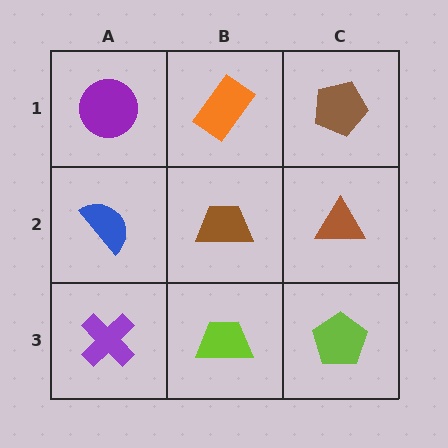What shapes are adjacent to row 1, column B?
A brown trapezoid (row 2, column B), a purple circle (row 1, column A), a brown pentagon (row 1, column C).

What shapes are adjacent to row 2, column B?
An orange rectangle (row 1, column B), a lime trapezoid (row 3, column B), a blue semicircle (row 2, column A), a brown triangle (row 2, column C).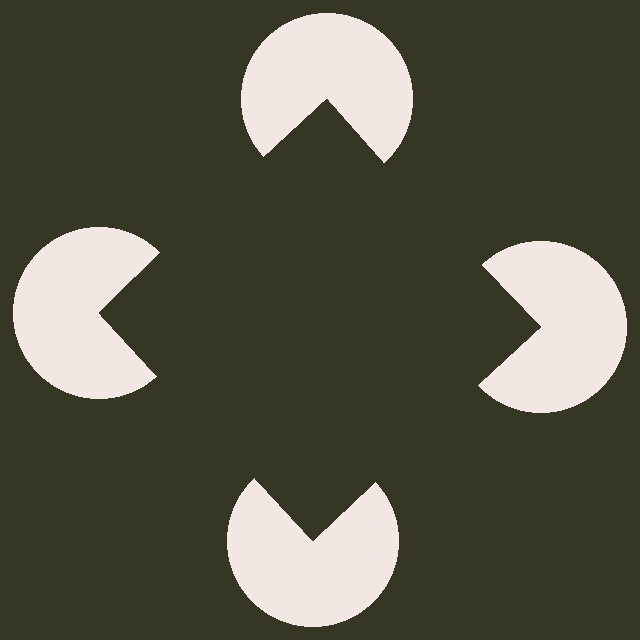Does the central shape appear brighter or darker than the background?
It typically appears slightly darker than the background, even though no actual brightness change is drawn.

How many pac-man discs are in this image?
There are 4 — one at each vertex of the illusory square.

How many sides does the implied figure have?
4 sides.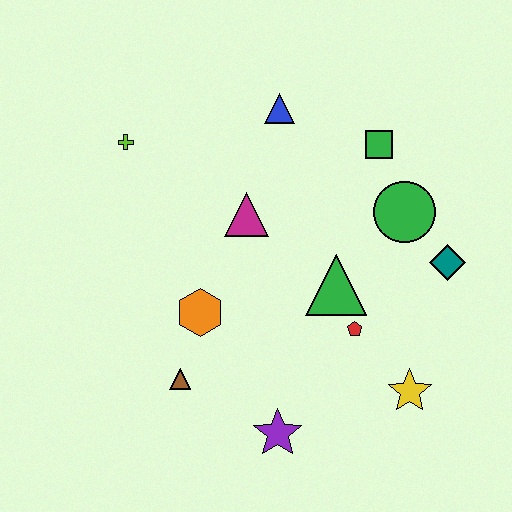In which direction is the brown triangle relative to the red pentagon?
The brown triangle is to the left of the red pentagon.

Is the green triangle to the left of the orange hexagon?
No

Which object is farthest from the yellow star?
The lime cross is farthest from the yellow star.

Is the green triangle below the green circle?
Yes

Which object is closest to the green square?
The green circle is closest to the green square.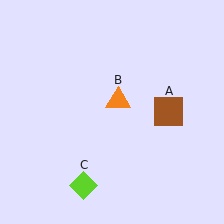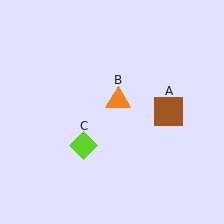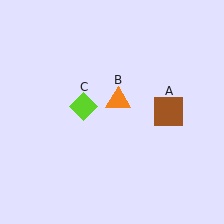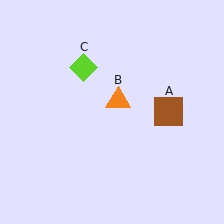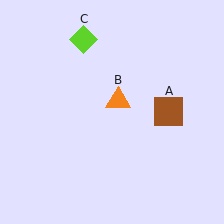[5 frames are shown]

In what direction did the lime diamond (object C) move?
The lime diamond (object C) moved up.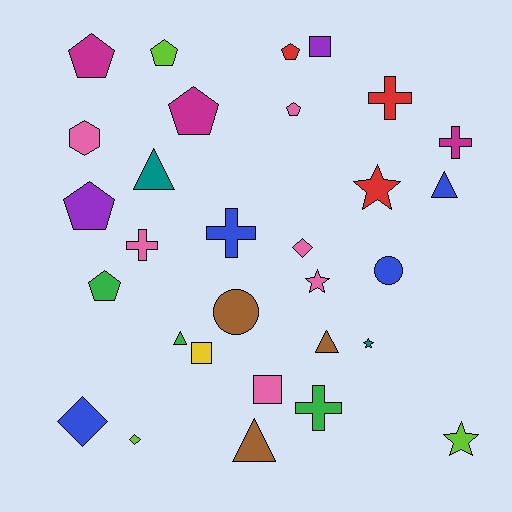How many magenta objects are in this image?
There are 3 magenta objects.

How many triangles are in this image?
There are 5 triangles.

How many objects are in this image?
There are 30 objects.